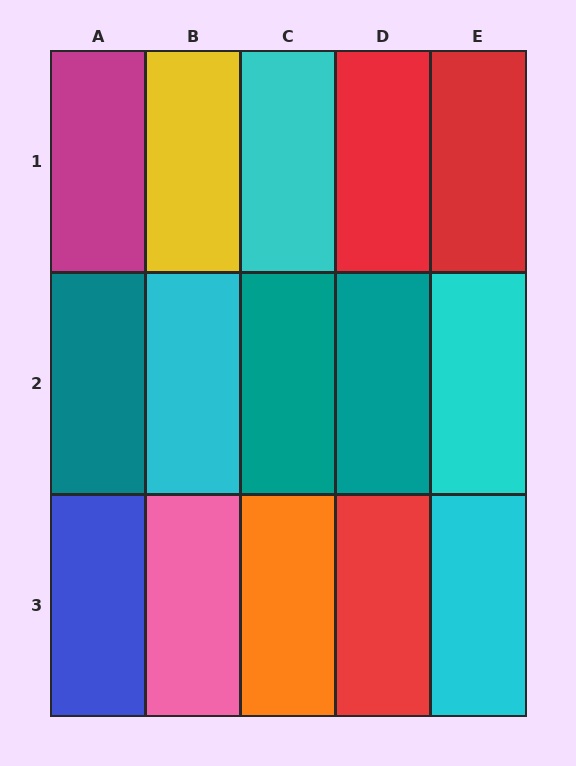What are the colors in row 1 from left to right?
Magenta, yellow, cyan, red, red.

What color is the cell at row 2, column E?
Cyan.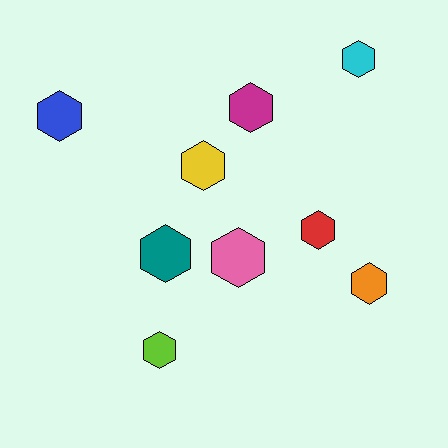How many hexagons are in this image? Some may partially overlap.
There are 9 hexagons.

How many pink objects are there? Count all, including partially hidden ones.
There is 1 pink object.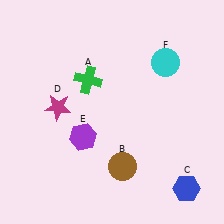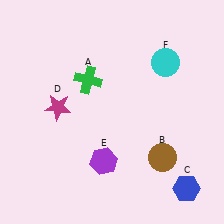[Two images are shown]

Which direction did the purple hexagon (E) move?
The purple hexagon (E) moved down.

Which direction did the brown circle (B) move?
The brown circle (B) moved right.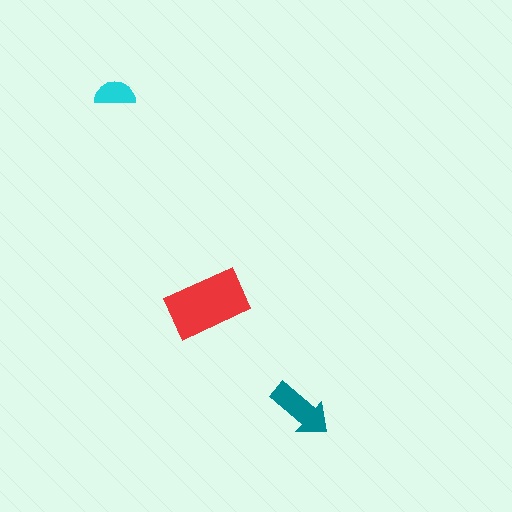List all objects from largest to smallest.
The red rectangle, the teal arrow, the cyan semicircle.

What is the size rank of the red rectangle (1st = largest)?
1st.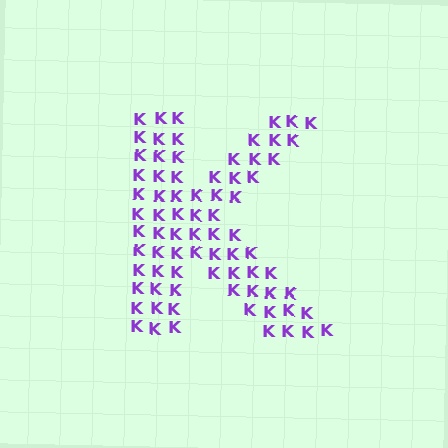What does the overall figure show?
The overall figure shows the letter K.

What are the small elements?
The small elements are letter K's.